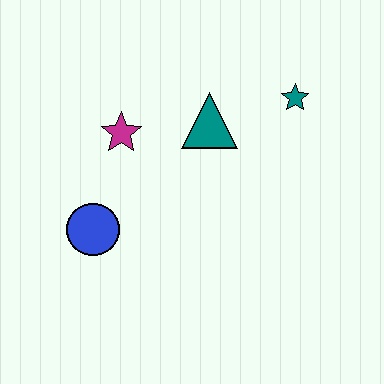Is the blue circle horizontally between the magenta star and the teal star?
No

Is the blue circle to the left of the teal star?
Yes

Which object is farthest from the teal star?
The blue circle is farthest from the teal star.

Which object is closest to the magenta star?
The teal triangle is closest to the magenta star.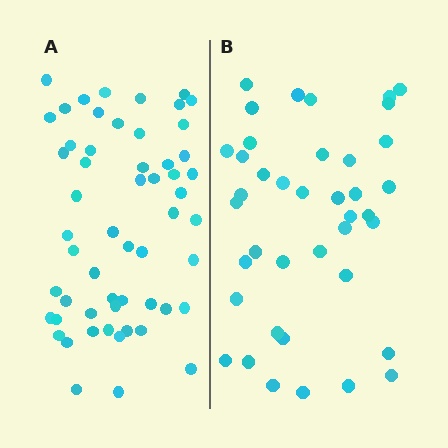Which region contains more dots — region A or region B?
Region A (the left region) has more dots.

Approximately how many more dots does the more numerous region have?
Region A has approximately 15 more dots than region B.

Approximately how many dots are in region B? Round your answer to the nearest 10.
About 40 dots.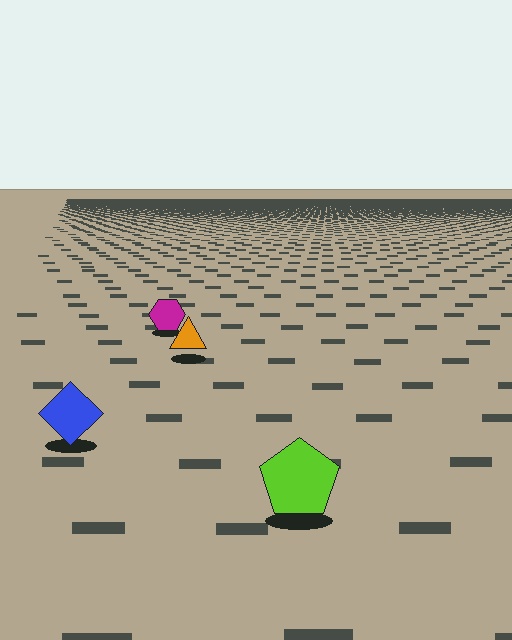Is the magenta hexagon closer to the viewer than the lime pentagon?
No. The lime pentagon is closer — you can tell from the texture gradient: the ground texture is coarser near it.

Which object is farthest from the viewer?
The magenta hexagon is farthest from the viewer. It appears smaller and the ground texture around it is denser.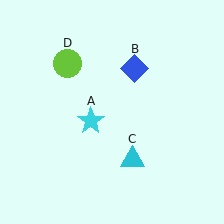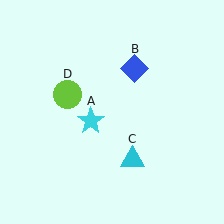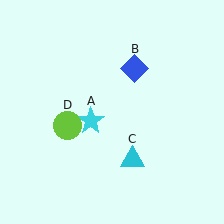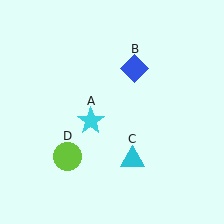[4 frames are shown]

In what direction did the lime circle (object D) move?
The lime circle (object D) moved down.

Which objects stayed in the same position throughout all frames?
Cyan star (object A) and blue diamond (object B) and cyan triangle (object C) remained stationary.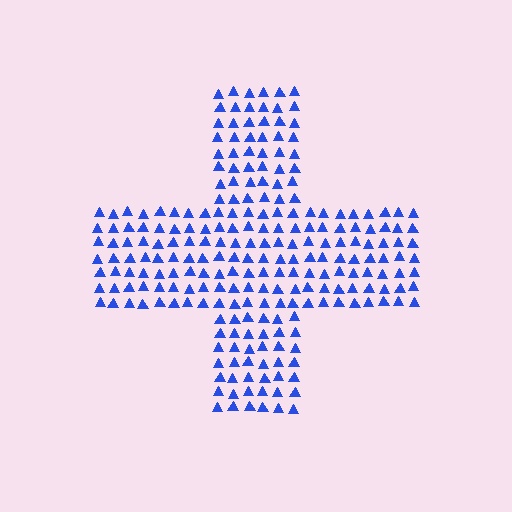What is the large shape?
The large shape is a cross.